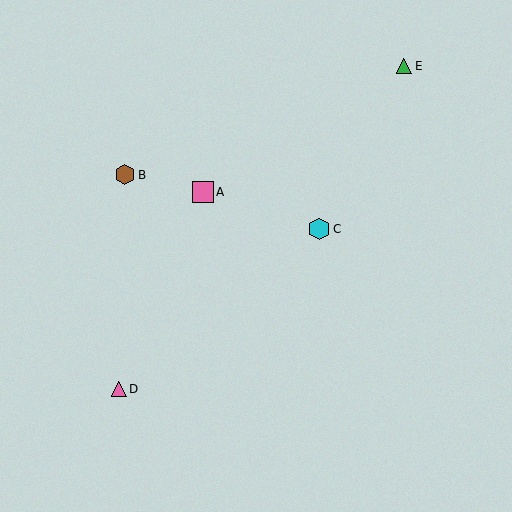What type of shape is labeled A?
Shape A is a pink square.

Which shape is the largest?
The cyan hexagon (labeled C) is the largest.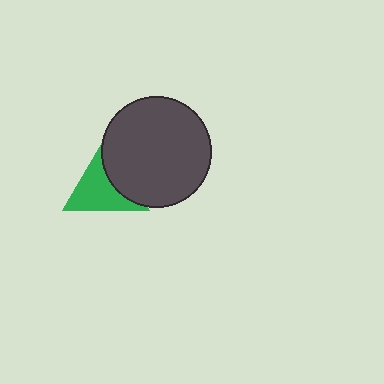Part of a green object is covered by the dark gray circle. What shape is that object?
It is a triangle.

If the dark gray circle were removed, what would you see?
You would see the complete green triangle.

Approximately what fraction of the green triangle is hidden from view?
Roughly 36% of the green triangle is hidden behind the dark gray circle.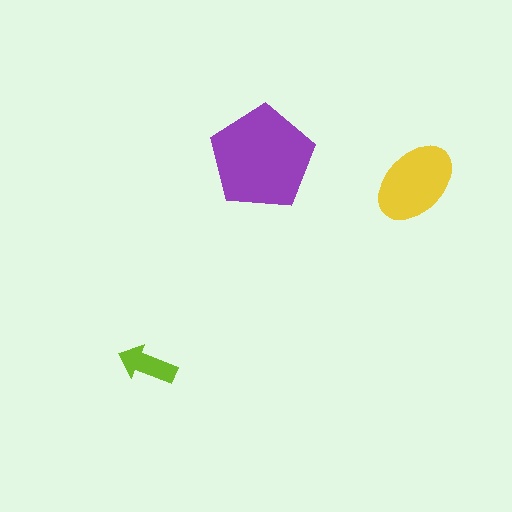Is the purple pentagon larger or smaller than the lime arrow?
Larger.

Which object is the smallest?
The lime arrow.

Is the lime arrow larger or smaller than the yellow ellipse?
Smaller.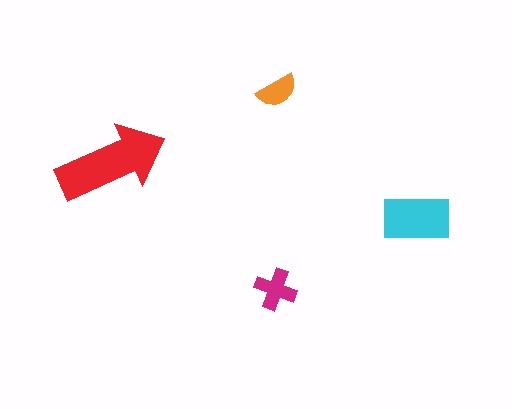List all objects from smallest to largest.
The orange semicircle, the magenta cross, the cyan rectangle, the red arrow.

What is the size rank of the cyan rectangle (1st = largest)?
2nd.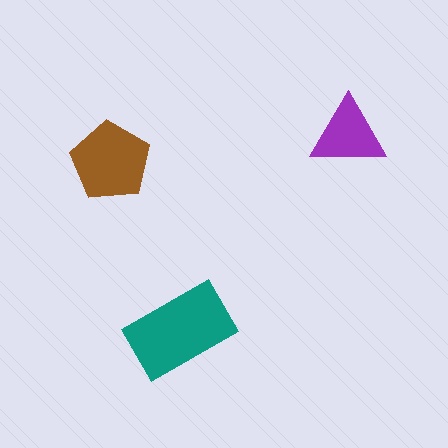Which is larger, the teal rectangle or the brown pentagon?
The teal rectangle.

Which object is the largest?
The teal rectangle.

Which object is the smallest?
The purple triangle.